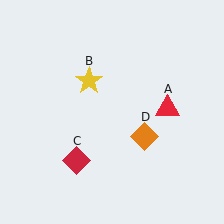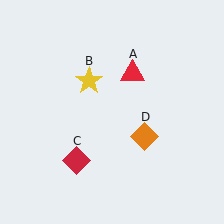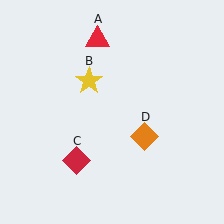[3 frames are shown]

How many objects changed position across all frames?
1 object changed position: red triangle (object A).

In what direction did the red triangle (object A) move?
The red triangle (object A) moved up and to the left.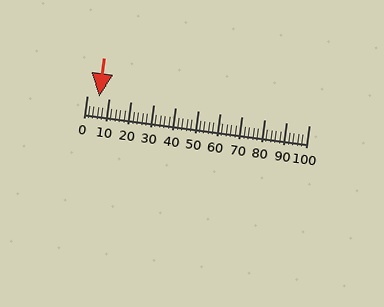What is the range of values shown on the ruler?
The ruler shows values from 0 to 100.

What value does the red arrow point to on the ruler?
The red arrow points to approximately 6.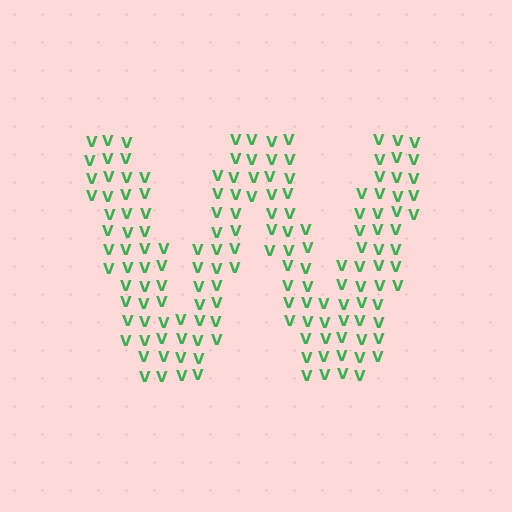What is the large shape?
The large shape is the letter W.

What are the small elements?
The small elements are letter V's.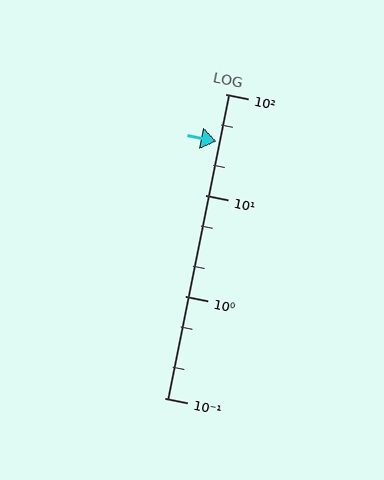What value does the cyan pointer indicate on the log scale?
The pointer indicates approximately 34.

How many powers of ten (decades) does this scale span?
The scale spans 3 decades, from 0.1 to 100.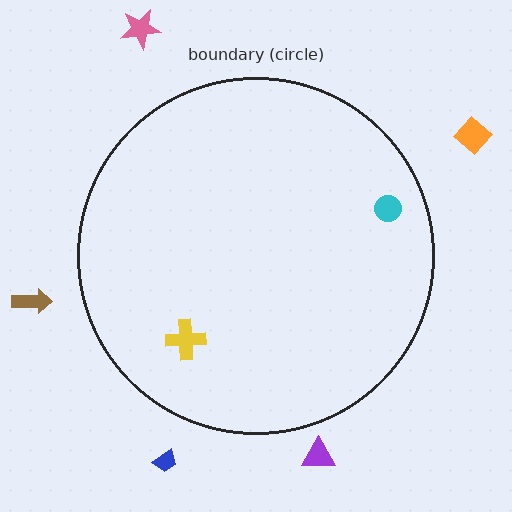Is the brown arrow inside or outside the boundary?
Outside.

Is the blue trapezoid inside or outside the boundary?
Outside.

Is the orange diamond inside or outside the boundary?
Outside.